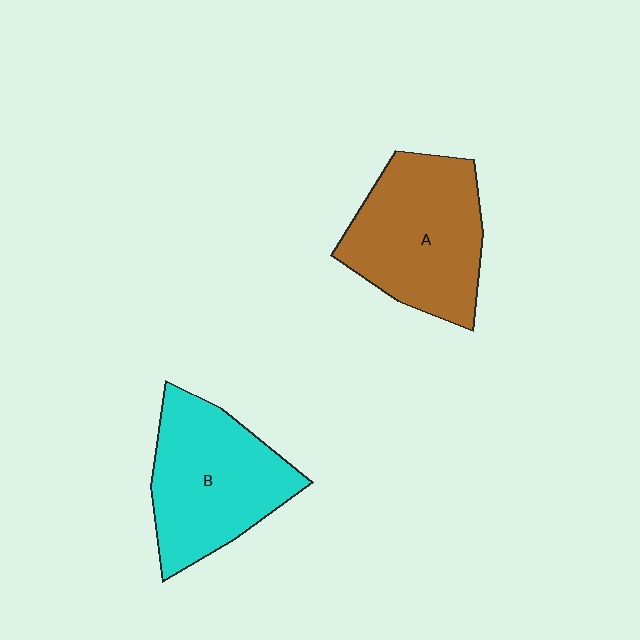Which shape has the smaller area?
Shape B (cyan).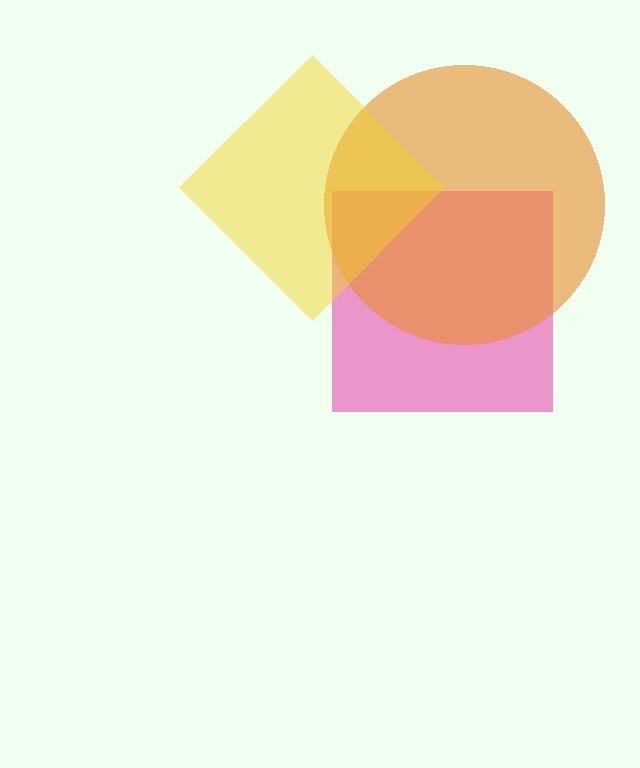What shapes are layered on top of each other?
The layered shapes are: a pink square, an orange circle, a yellow diamond.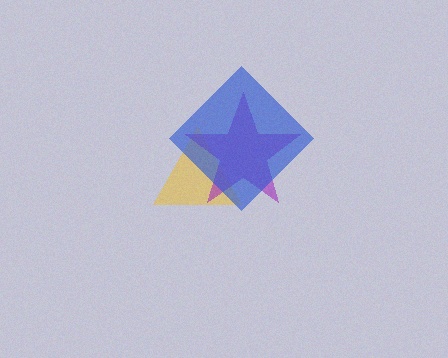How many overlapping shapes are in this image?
There are 3 overlapping shapes in the image.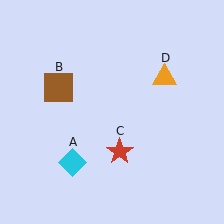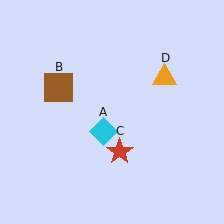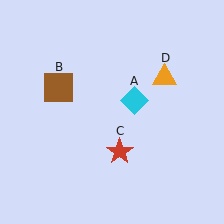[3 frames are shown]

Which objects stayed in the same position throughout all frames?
Brown square (object B) and red star (object C) and orange triangle (object D) remained stationary.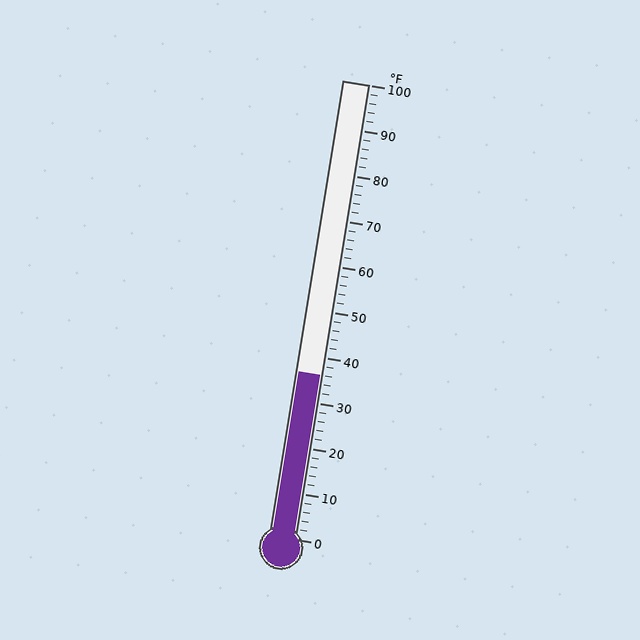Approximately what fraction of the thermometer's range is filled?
The thermometer is filled to approximately 35% of its range.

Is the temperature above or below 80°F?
The temperature is below 80°F.